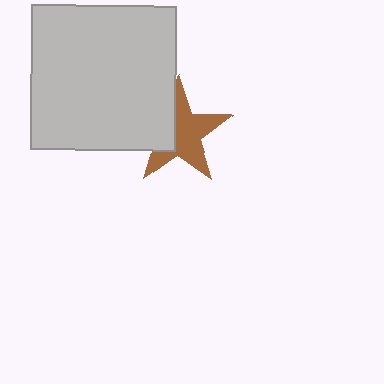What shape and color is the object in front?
The object in front is a light gray square.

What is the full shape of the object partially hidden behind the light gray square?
The partially hidden object is a brown star.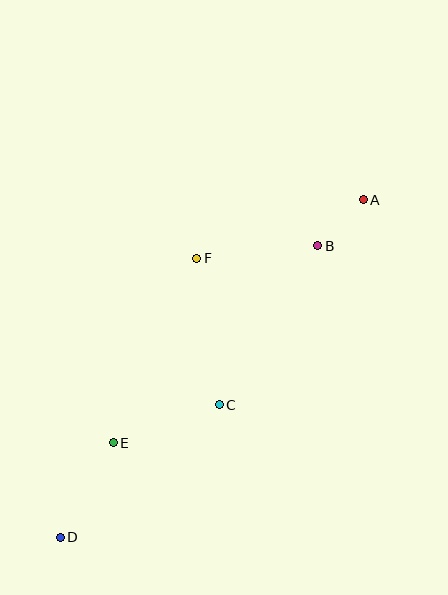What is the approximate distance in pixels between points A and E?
The distance between A and E is approximately 348 pixels.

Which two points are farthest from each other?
Points A and D are farthest from each other.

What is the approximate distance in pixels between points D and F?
The distance between D and F is approximately 311 pixels.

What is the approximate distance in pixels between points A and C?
The distance between A and C is approximately 250 pixels.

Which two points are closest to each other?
Points A and B are closest to each other.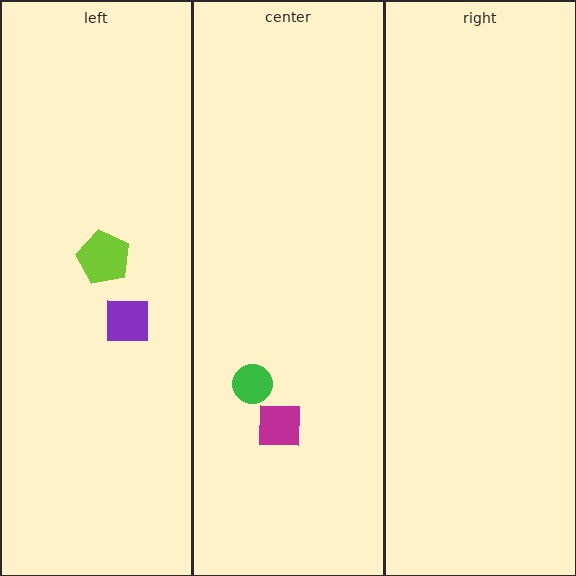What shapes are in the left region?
The lime pentagon, the purple square.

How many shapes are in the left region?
2.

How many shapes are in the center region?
2.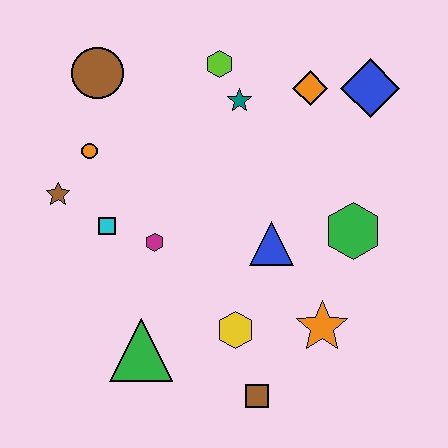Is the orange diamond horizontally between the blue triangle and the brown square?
No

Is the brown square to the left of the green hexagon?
Yes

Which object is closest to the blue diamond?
The orange diamond is closest to the blue diamond.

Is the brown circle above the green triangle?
Yes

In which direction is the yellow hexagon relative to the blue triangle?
The yellow hexagon is below the blue triangle.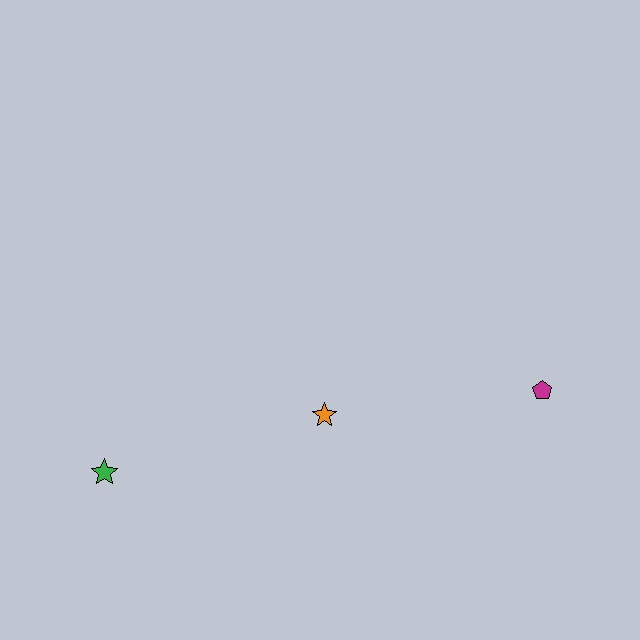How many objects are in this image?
There are 3 objects.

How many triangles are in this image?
There are no triangles.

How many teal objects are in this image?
There are no teal objects.